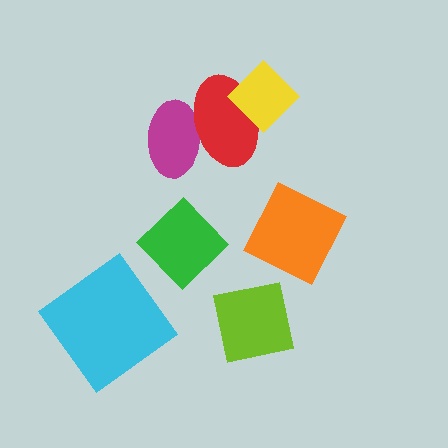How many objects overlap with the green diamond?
0 objects overlap with the green diamond.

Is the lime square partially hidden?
No, no other shape covers it.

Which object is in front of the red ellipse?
The yellow diamond is in front of the red ellipse.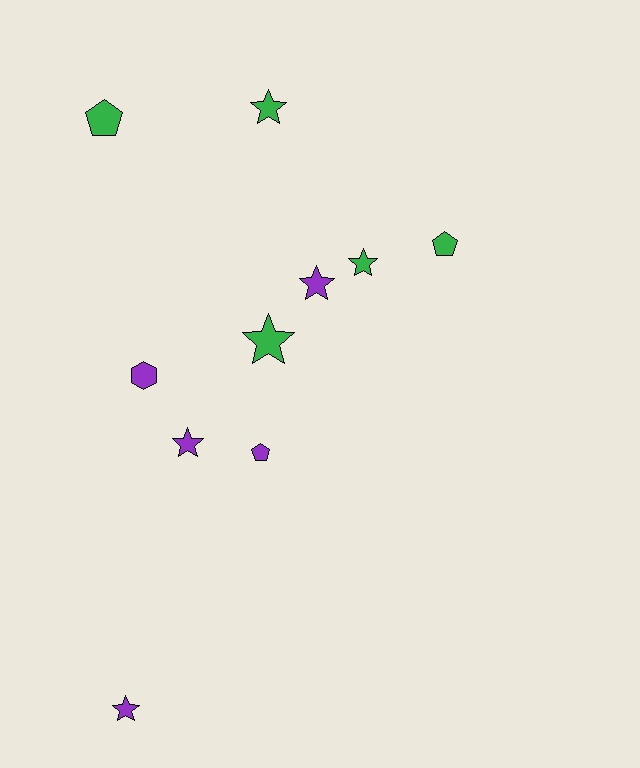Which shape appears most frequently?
Star, with 6 objects.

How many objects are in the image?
There are 10 objects.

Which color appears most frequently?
Purple, with 5 objects.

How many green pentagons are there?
There are 2 green pentagons.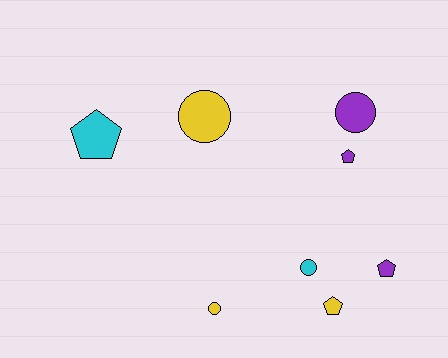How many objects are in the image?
There are 8 objects.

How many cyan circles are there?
There is 1 cyan circle.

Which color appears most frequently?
Yellow, with 3 objects.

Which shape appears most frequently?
Circle, with 4 objects.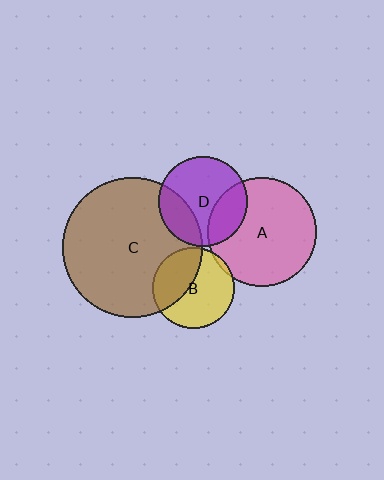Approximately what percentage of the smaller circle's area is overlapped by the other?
Approximately 40%.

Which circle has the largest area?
Circle C (brown).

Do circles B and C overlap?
Yes.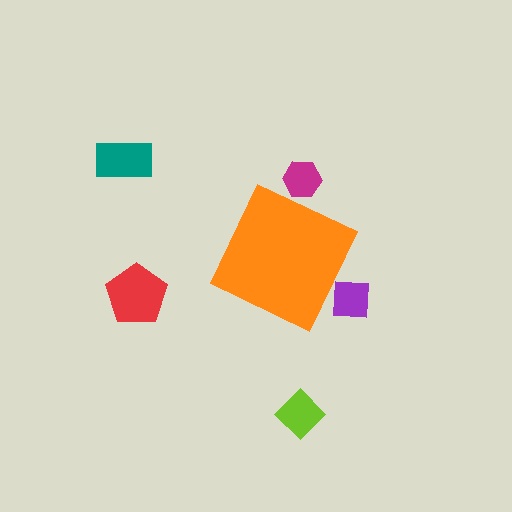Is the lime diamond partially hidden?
No, the lime diamond is fully visible.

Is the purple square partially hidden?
Yes, the purple square is partially hidden behind the orange diamond.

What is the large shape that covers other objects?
An orange diamond.